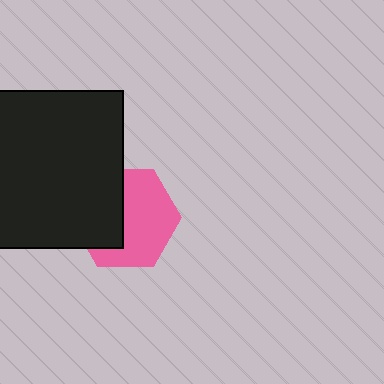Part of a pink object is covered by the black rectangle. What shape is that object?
It is a hexagon.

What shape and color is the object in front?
The object in front is a black rectangle.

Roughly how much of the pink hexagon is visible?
About half of it is visible (roughly 59%).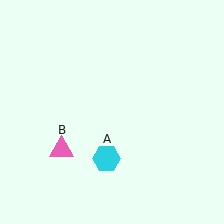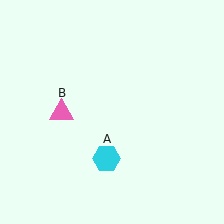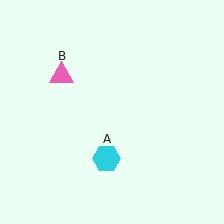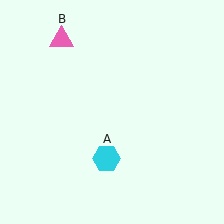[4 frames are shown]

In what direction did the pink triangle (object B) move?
The pink triangle (object B) moved up.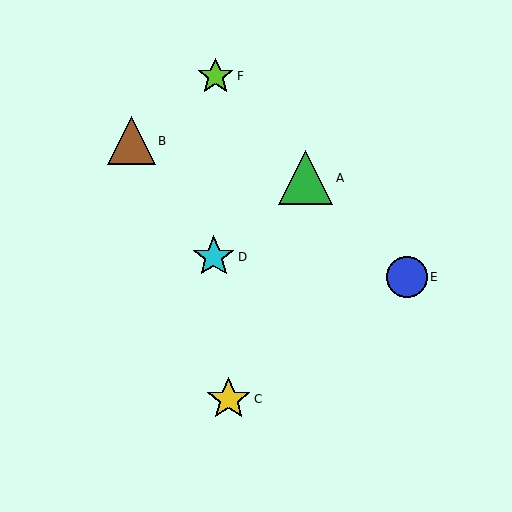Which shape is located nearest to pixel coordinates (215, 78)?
The lime star (labeled F) at (215, 76) is nearest to that location.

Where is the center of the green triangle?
The center of the green triangle is at (306, 178).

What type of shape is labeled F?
Shape F is a lime star.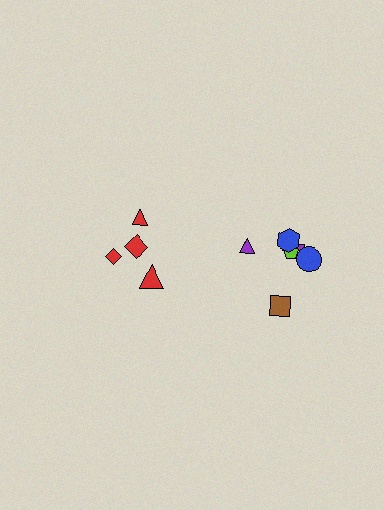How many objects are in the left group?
There are 4 objects.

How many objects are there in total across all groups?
There are 10 objects.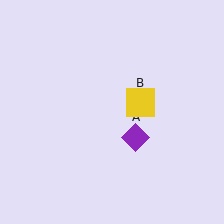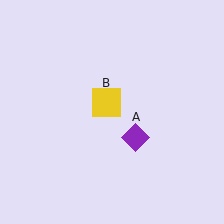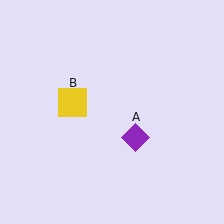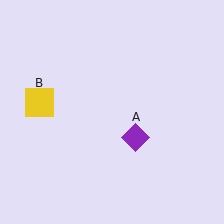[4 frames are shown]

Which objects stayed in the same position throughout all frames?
Purple diamond (object A) remained stationary.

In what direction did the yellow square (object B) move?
The yellow square (object B) moved left.